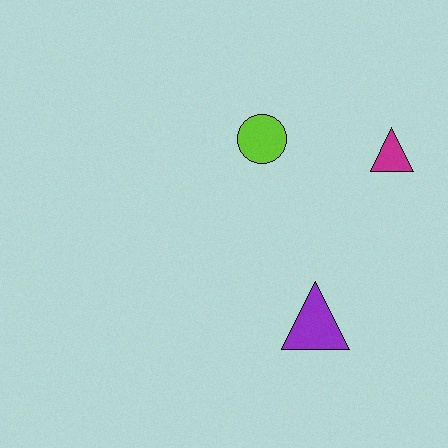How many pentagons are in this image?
There are no pentagons.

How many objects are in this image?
There are 3 objects.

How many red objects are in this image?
There are no red objects.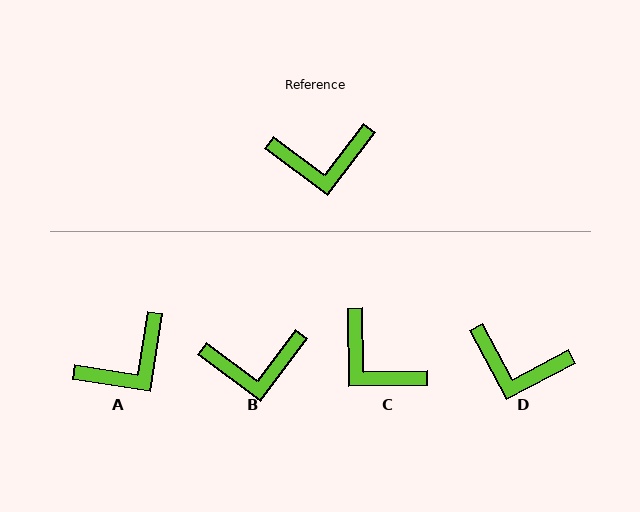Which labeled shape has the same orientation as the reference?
B.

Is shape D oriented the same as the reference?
No, it is off by about 25 degrees.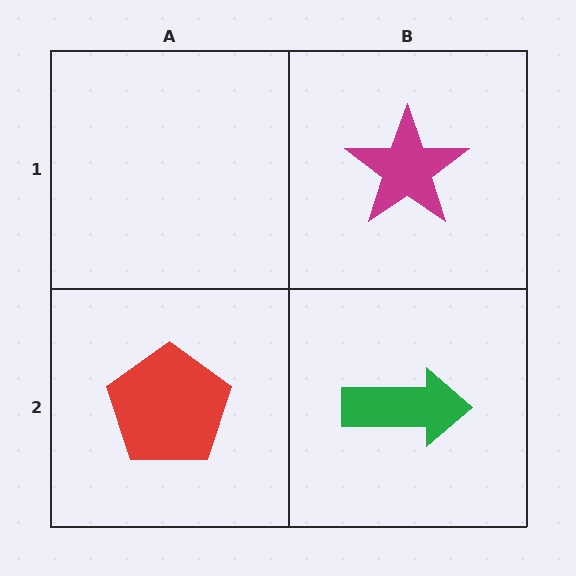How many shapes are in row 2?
2 shapes.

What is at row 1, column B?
A magenta star.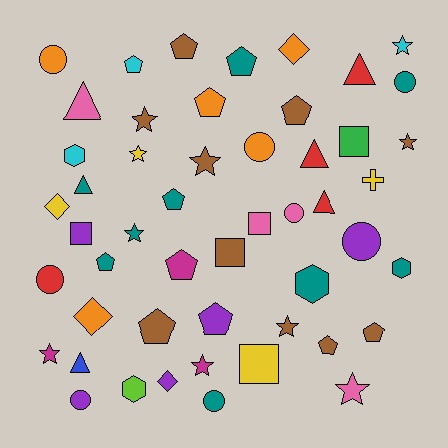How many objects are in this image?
There are 50 objects.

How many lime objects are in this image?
There is 1 lime object.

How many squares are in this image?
There are 5 squares.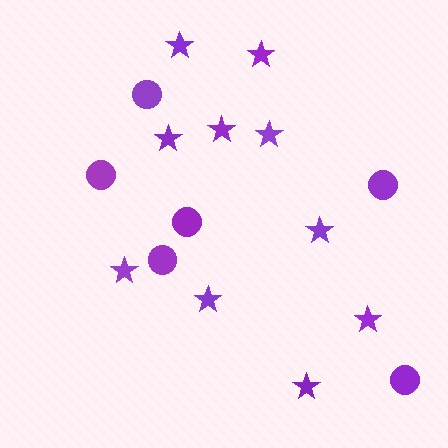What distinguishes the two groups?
There are 2 groups: one group of stars (10) and one group of circles (6).